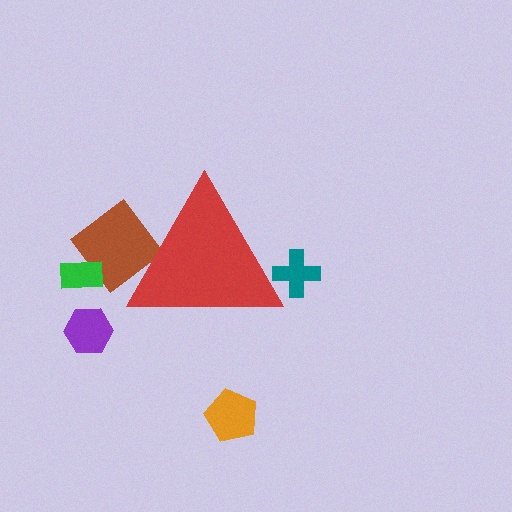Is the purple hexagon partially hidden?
No, the purple hexagon is fully visible.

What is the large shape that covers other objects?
A red triangle.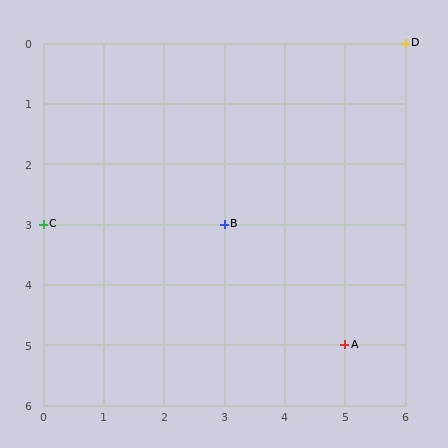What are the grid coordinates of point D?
Point D is at grid coordinates (6, 0).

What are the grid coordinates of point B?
Point B is at grid coordinates (3, 3).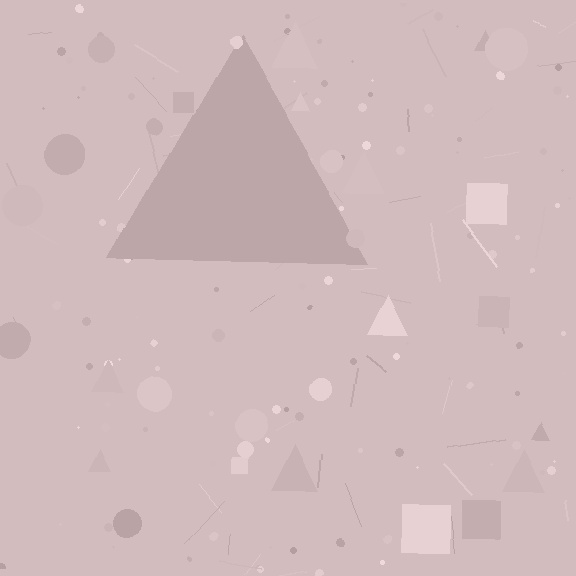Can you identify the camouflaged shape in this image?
The camouflaged shape is a triangle.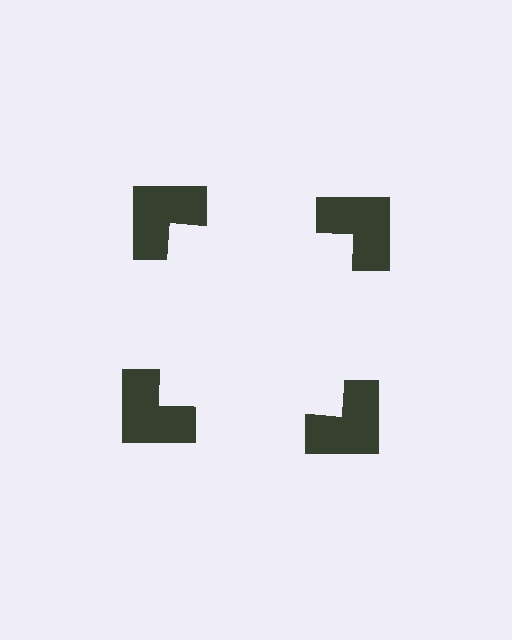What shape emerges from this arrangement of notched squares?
An illusory square — its edges are inferred from the aligned wedge cuts in the notched squares, not physically drawn.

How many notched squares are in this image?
There are 4 — one at each vertex of the illusory square.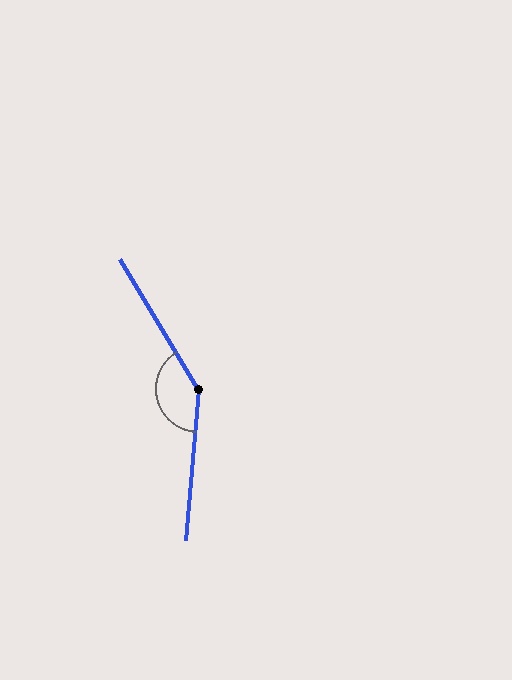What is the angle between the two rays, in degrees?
Approximately 144 degrees.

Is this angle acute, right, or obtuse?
It is obtuse.